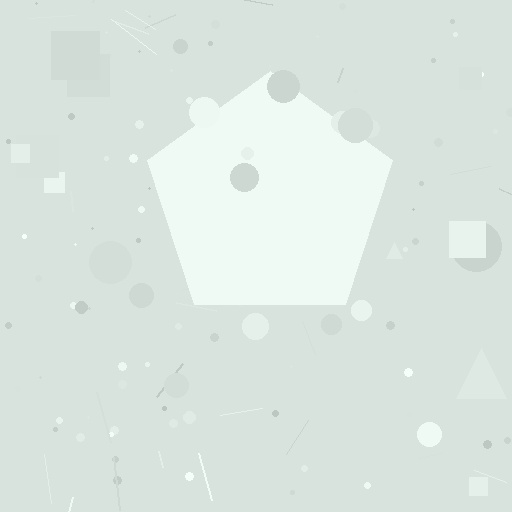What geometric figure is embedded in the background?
A pentagon is embedded in the background.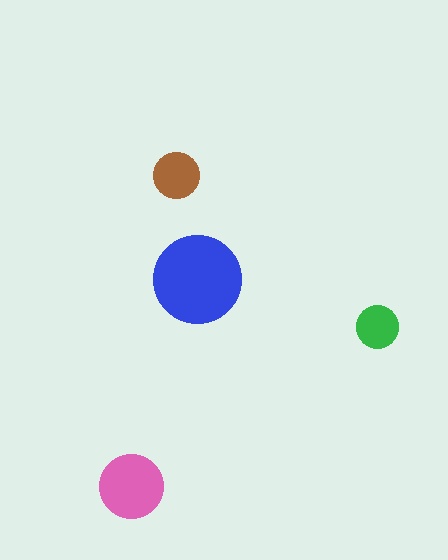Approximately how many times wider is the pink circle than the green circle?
About 1.5 times wider.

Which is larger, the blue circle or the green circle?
The blue one.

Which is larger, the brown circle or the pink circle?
The pink one.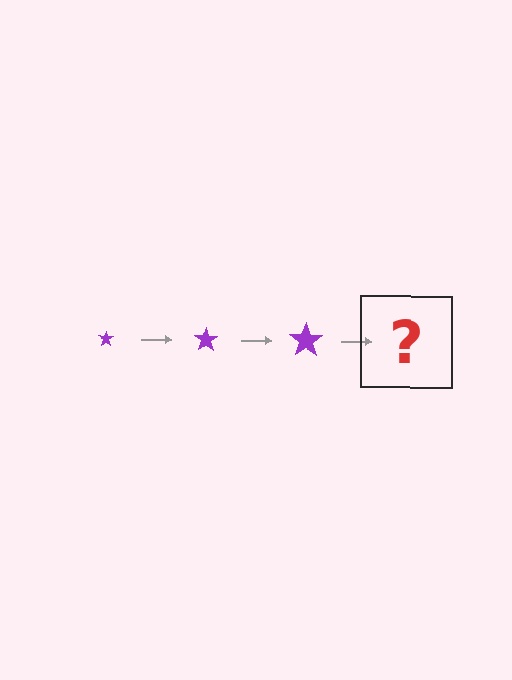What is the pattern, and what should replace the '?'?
The pattern is that the star gets progressively larger each step. The '?' should be a purple star, larger than the previous one.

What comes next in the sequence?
The next element should be a purple star, larger than the previous one.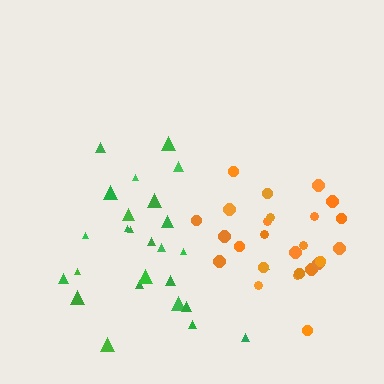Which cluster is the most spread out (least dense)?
Green.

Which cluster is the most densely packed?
Orange.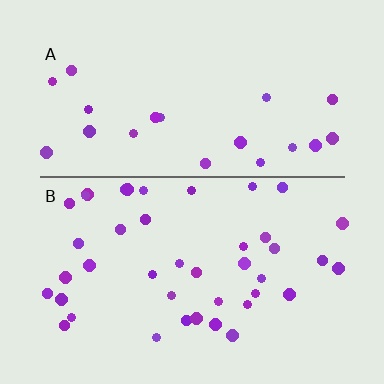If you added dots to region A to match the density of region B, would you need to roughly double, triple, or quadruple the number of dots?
Approximately double.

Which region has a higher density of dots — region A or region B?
B (the bottom).